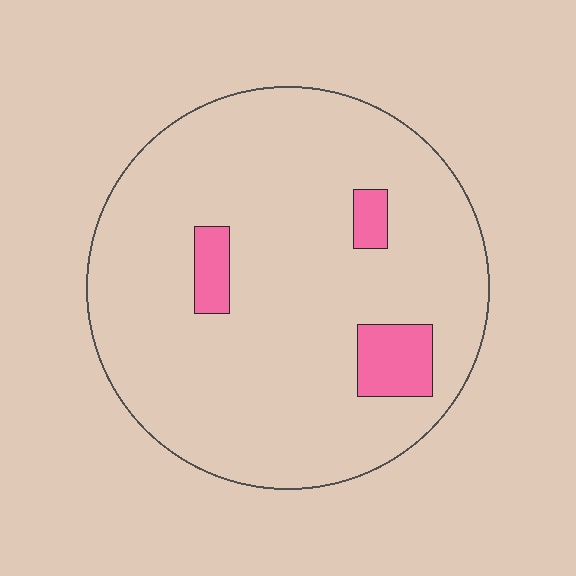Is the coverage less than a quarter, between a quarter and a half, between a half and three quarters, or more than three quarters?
Less than a quarter.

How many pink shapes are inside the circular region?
3.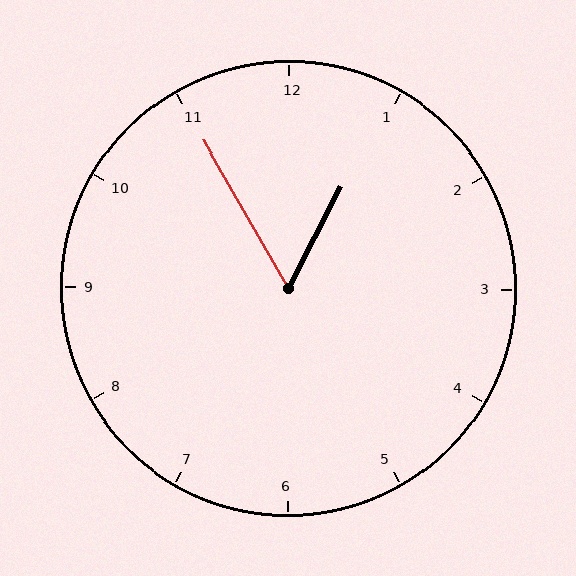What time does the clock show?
12:55.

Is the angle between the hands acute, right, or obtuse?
It is acute.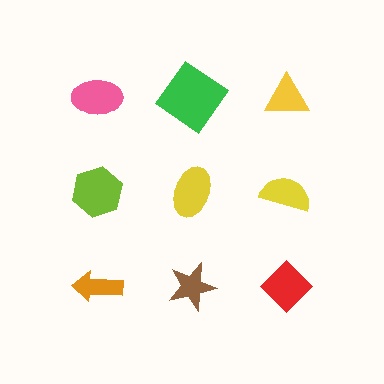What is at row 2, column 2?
A yellow ellipse.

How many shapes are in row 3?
3 shapes.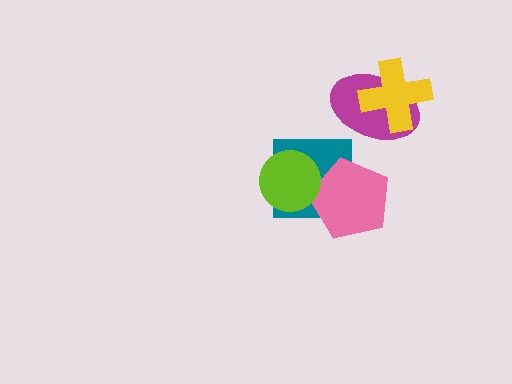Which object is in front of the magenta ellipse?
The yellow cross is in front of the magenta ellipse.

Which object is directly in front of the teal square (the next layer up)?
The pink pentagon is directly in front of the teal square.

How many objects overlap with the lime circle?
2 objects overlap with the lime circle.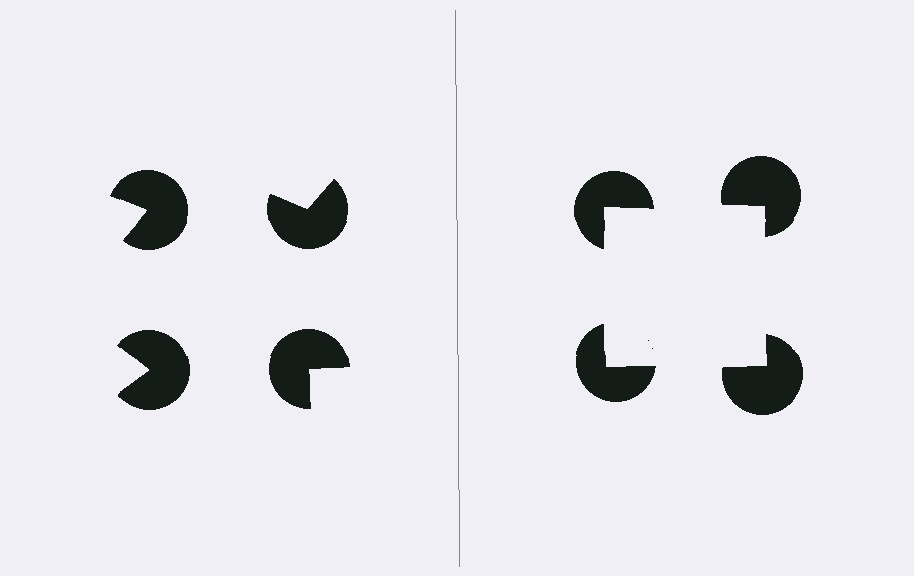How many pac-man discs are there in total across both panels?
8 — 4 on each side.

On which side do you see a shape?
An illusory square appears on the right side. On the left side the wedge cuts are rotated, so no coherent shape forms.